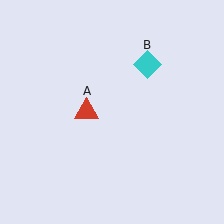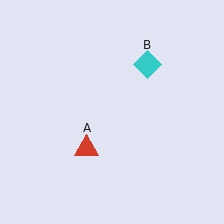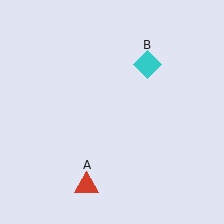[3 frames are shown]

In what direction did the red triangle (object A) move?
The red triangle (object A) moved down.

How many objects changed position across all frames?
1 object changed position: red triangle (object A).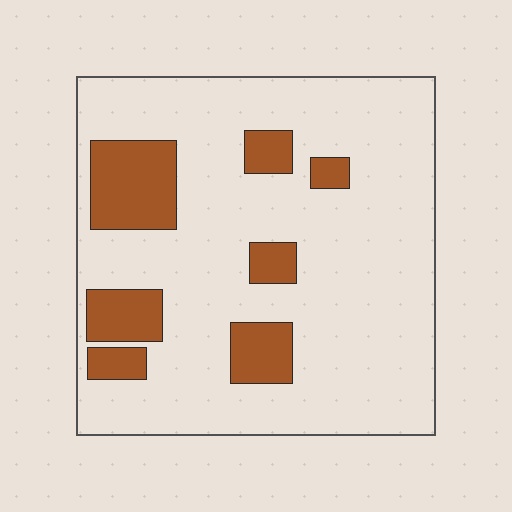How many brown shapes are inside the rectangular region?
7.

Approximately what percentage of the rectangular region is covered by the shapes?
Approximately 20%.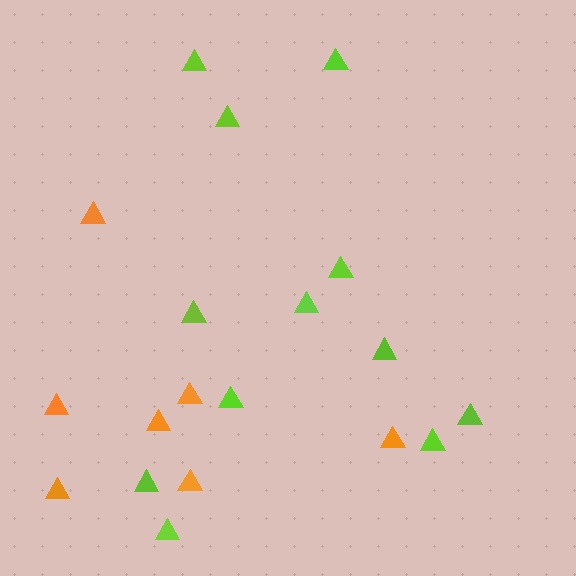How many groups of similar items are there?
There are 2 groups: one group of lime triangles (12) and one group of orange triangles (7).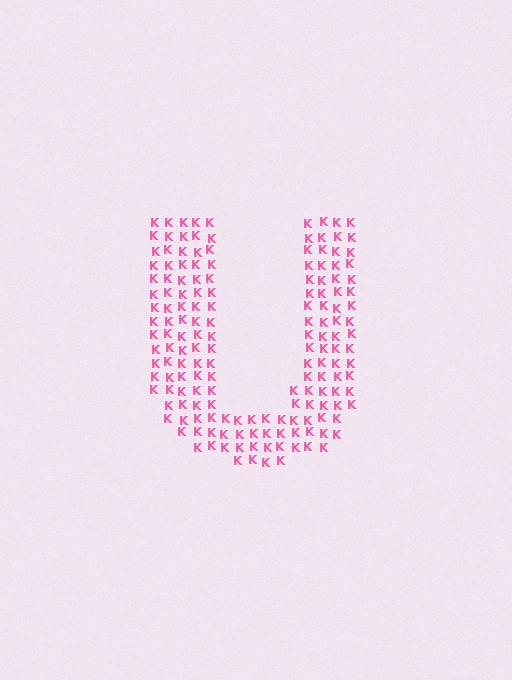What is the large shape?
The large shape is the letter U.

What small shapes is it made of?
It is made of small letter K's.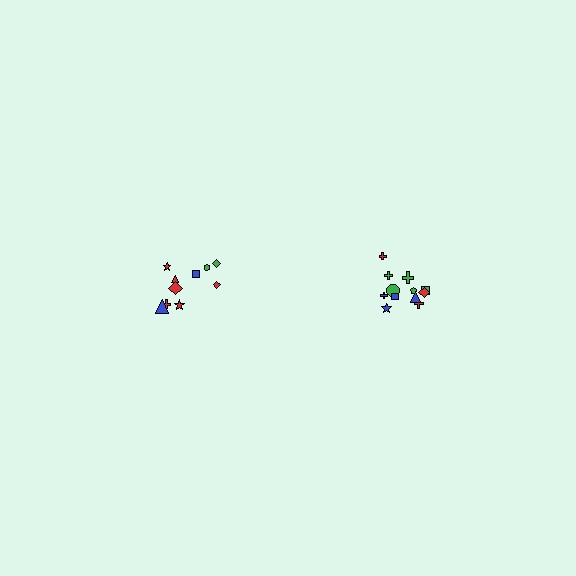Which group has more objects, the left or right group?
The right group.